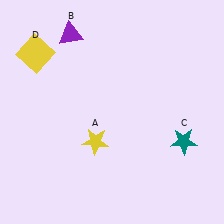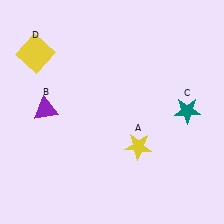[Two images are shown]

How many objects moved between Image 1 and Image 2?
3 objects moved between the two images.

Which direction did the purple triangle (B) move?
The purple triangle (B) moved down.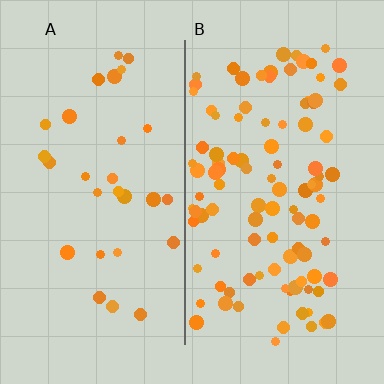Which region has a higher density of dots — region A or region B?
B (the right).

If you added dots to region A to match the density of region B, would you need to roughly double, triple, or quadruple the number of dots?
Approximately triple.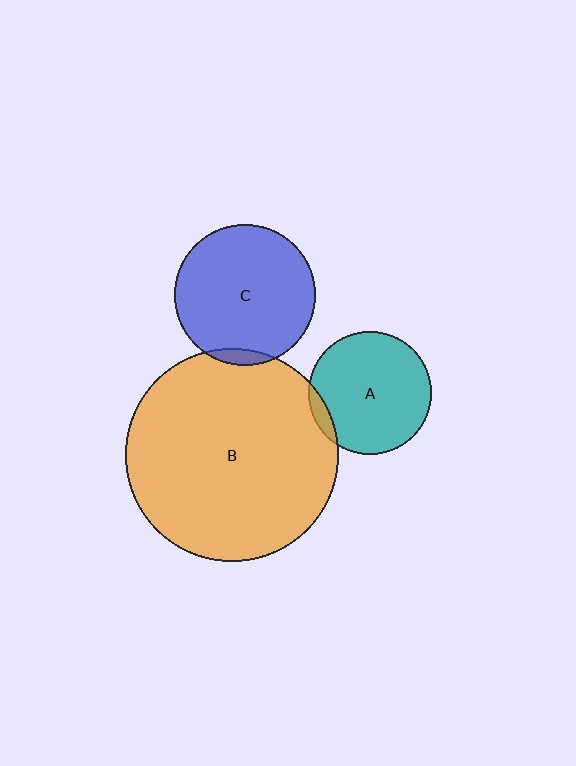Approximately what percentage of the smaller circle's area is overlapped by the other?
Approximately 5%.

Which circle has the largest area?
Circle B (orange).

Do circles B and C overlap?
Yes.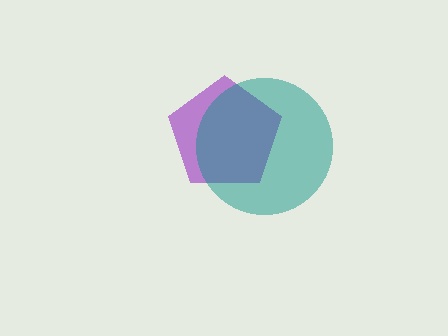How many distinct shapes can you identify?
There are 2 distinct shapes: a purple pentagon, a teal circle.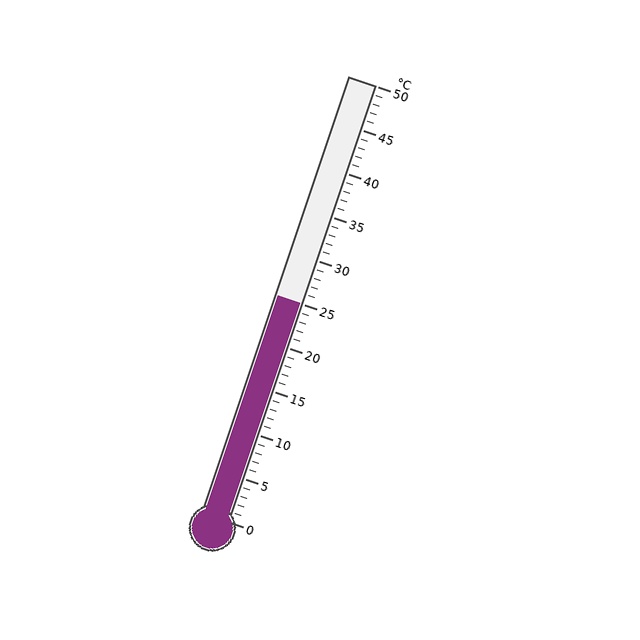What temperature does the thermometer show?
The thermometer shows approximately 25°C.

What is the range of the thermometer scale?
The thermometer scale ranges from 0°C to 50°C.